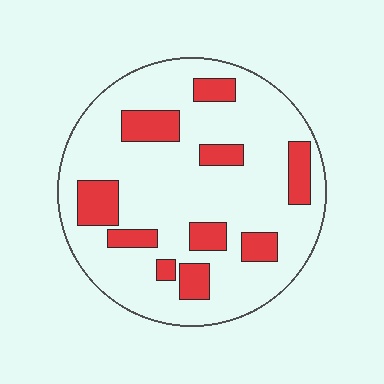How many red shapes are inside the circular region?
10.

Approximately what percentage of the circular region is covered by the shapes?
Approximately 20%.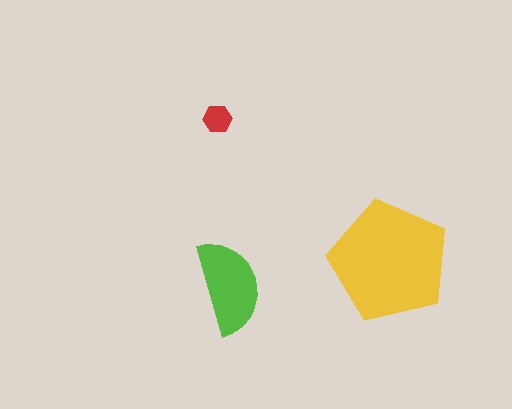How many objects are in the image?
There are 3 objects in the image.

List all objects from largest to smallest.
The yellow pentagon, the lime semicircle, the red hexagon.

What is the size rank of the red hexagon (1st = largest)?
3rd.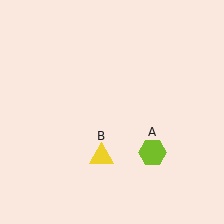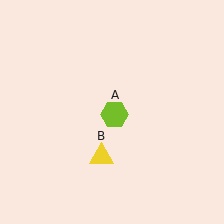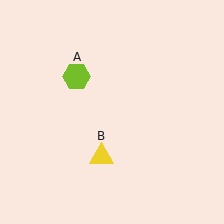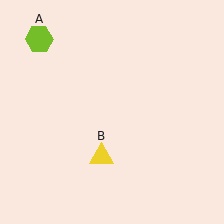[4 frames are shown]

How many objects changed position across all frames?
1 object changed position: lime hexagon (object A).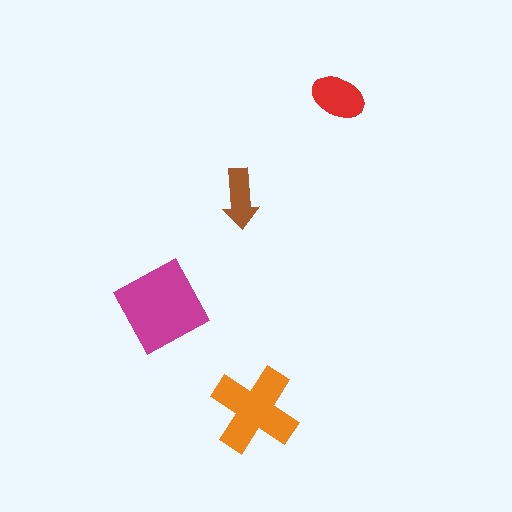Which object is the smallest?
The brown arrow.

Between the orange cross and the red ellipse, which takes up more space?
The orange cross.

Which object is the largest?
The magenta diamond.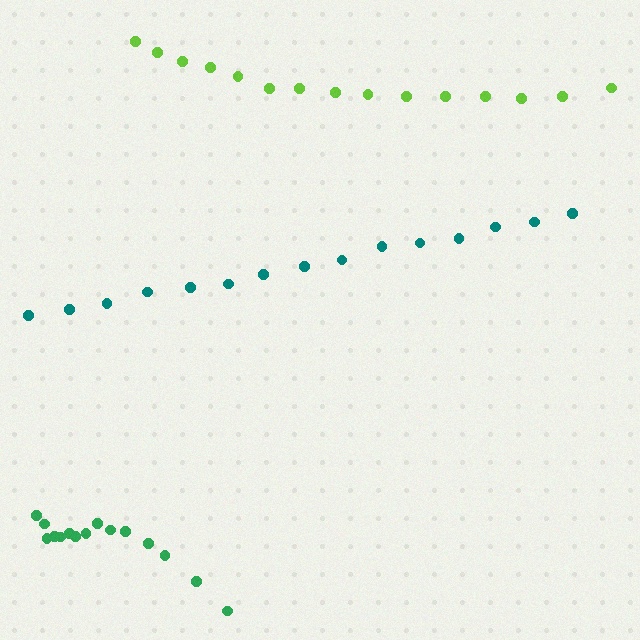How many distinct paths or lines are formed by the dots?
There are 3 distinct paths.